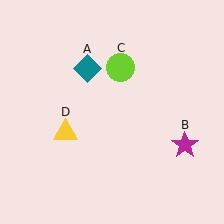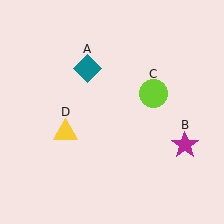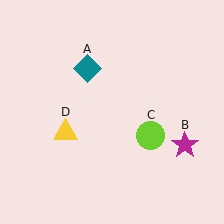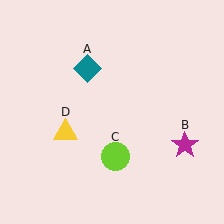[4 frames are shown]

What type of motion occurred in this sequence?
The lime circle (object C) rotated clockwise around the center of the scene.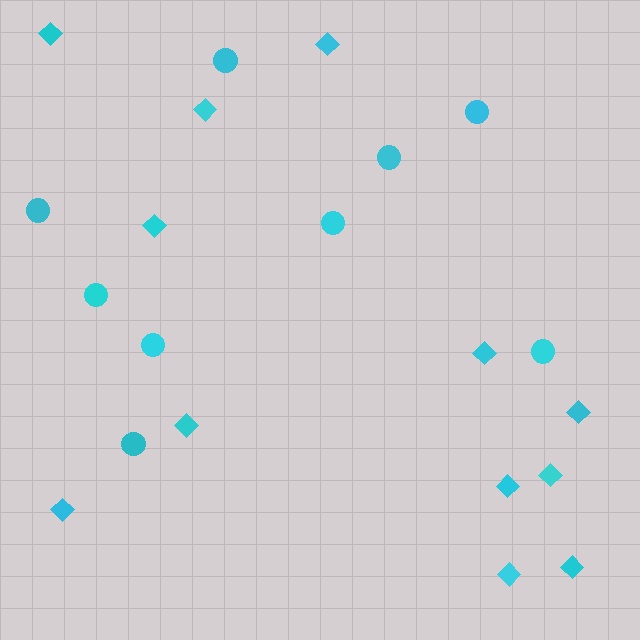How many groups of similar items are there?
There are 2 groups: one group of diamonds (12) and one group of circles (9).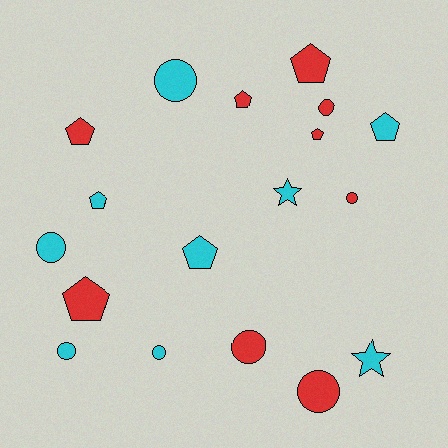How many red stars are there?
There are no red stars.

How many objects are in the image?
There are 18 objects.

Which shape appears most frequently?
Pentagon, with 8 objects.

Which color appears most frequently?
Cyan, with 9 objects.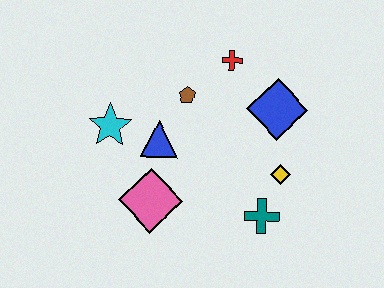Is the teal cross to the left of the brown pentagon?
No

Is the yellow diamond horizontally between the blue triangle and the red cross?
No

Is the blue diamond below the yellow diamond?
No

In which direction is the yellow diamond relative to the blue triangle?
The yellow diamond is to the right of the blue triangle.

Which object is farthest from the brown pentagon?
The teal cross is farthest from the brown pentagon.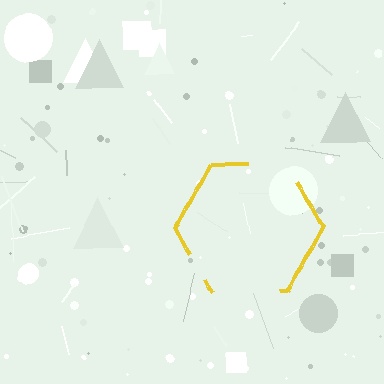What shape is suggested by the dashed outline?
The dashed outline suggests a hexagon.